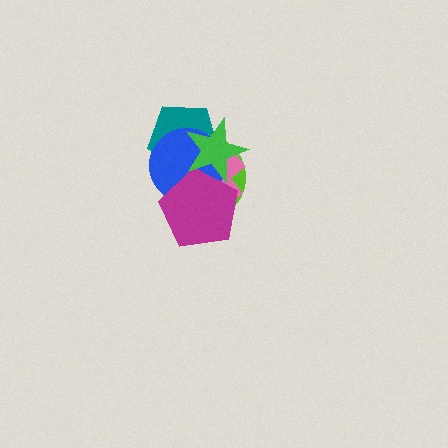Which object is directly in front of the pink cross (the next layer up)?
The blue circle is directly in front of the pink cross.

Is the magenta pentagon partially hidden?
Yes, it is partially covered by another shape.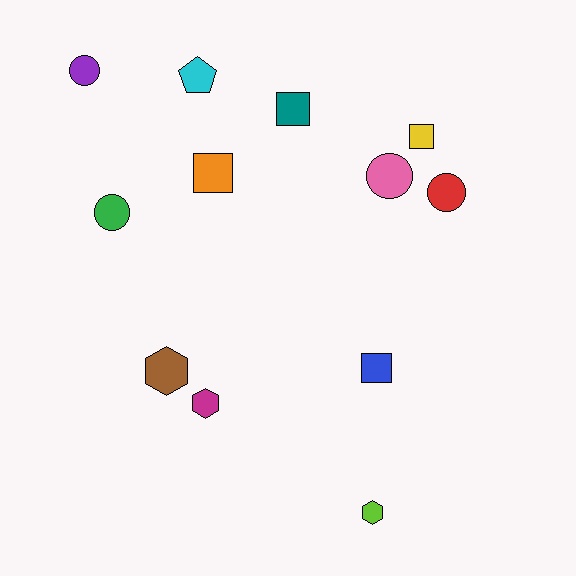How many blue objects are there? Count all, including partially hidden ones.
There is 1 blue object.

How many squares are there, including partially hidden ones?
There are 4 squares.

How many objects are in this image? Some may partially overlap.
There are 12 objects.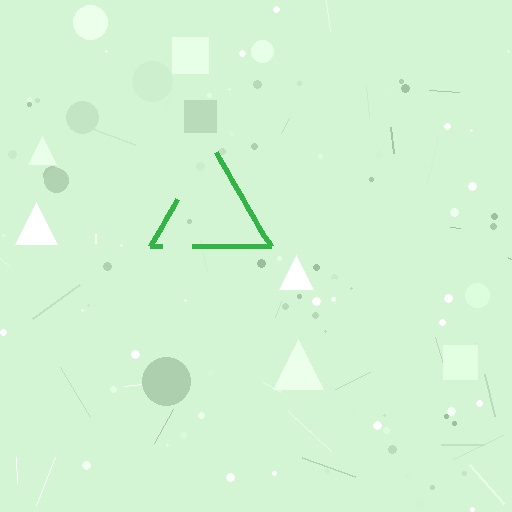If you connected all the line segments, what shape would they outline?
They would outline a triangle.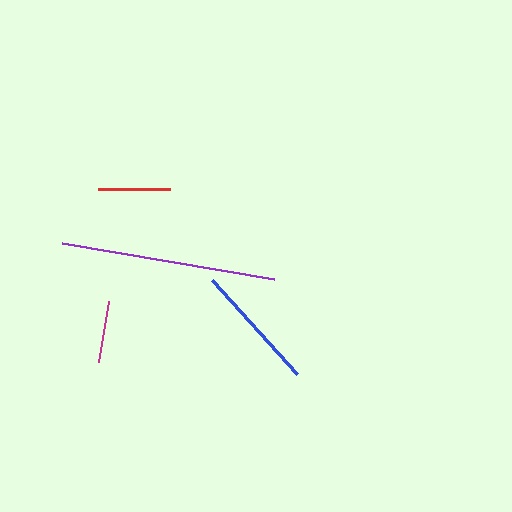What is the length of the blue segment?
The blue segment is approximately 126 pixels long.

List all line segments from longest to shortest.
From longest to shortest: purple, blue, red, magenta.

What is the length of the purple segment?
The purple segment is approximately 215 pixels long.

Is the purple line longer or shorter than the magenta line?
The purple line is longer than the magenta line.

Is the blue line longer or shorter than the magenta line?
The blue line is longer than the magenta line.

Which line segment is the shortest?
The magenta line is the shortest at approximately 62 pixels.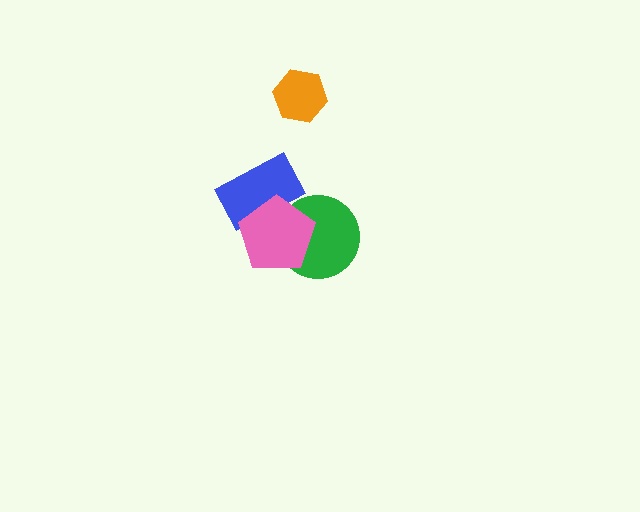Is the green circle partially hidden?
Yes, it is partially covered by another shape.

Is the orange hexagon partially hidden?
No, no other shape covers it.